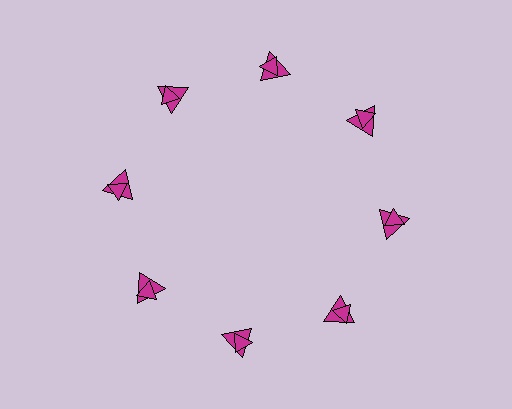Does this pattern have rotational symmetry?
Yes, this pattern has 8-fold rotational symmetry. It looks the same after rotating 45 degrees around the center.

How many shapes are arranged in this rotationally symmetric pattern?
There are 16 shapes, arranged in 8 groups of 2.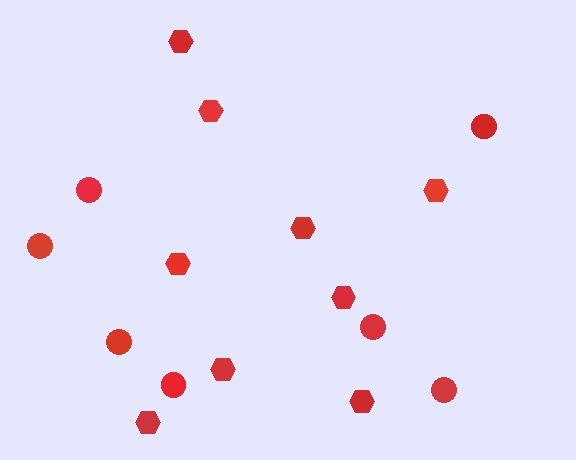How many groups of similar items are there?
There are 2 groups: one group of circles (7) and one group of hexagons (9).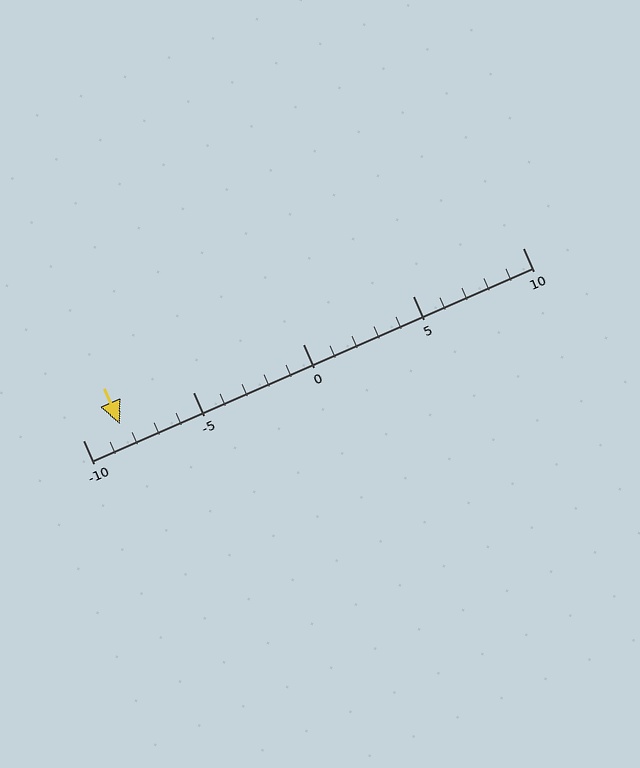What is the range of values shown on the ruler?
The ruler shows values from -10 to 10.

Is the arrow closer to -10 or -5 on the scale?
The arrow is closer to -10.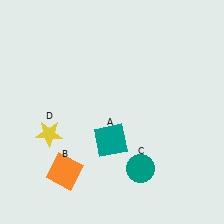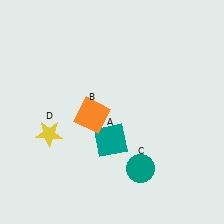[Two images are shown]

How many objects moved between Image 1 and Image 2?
1 object moved between the two images.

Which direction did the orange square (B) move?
The orange square (B) moved up.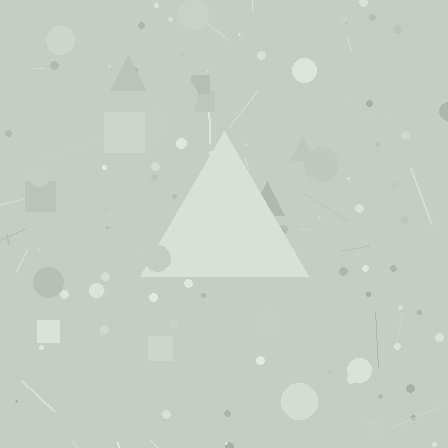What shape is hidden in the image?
A triangle is hidden in the image.